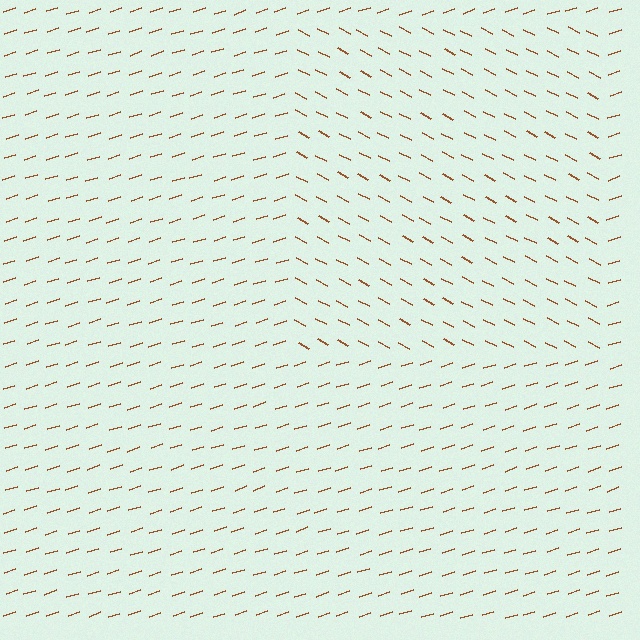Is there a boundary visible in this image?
Yes, there is a texture boundary formed by a change in line orientation.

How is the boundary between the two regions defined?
The boundary is defined purely by a change in line orientation (approximately 45 degrees difference). All lines are the same color and thickness.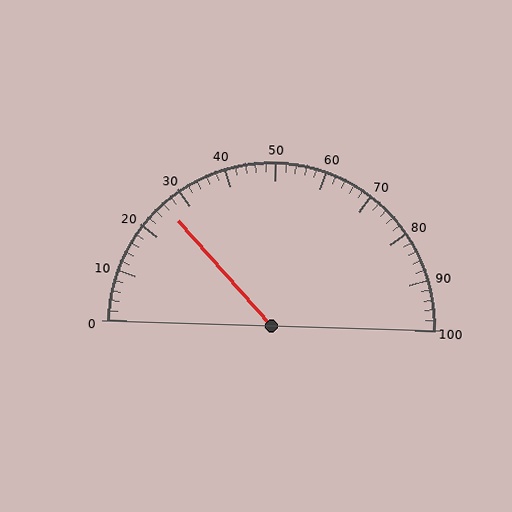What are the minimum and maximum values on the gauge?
The gauge ranges from 0 to 100.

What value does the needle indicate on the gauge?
The needle indicates approximately 26.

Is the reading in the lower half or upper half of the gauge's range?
The reading is in the lower half of the range (0 to 100).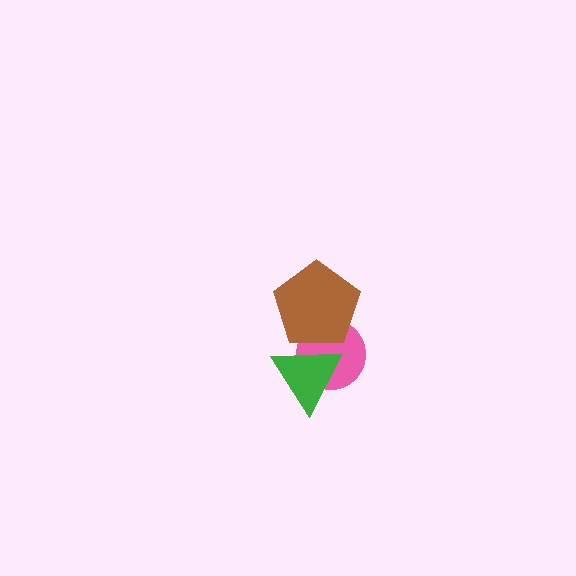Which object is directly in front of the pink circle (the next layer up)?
The brown pentagon is directly in front of the pink circle.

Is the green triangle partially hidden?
No, no other shape covers it.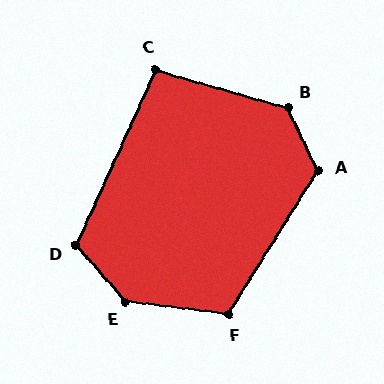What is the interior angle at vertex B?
Approximately 131 degrees (obtuse).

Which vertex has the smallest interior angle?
C, at approximately 98 degrees.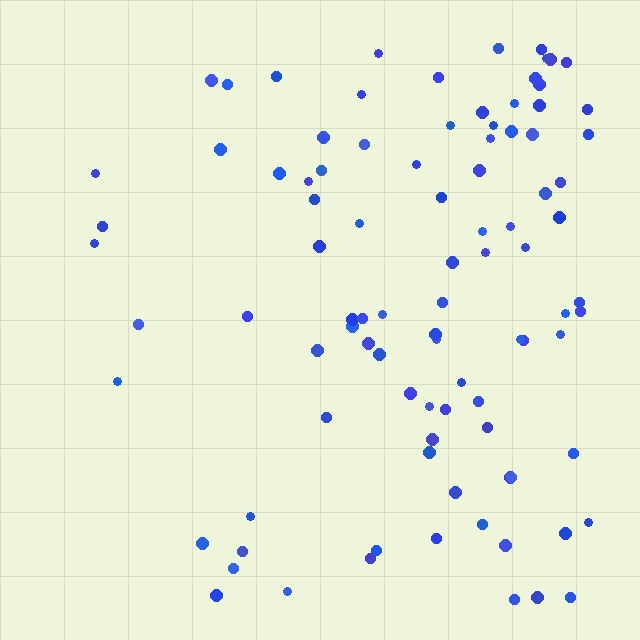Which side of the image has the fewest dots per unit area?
The left.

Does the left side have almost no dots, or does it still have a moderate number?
Still a moderate number, just noticeably fewer than the right.